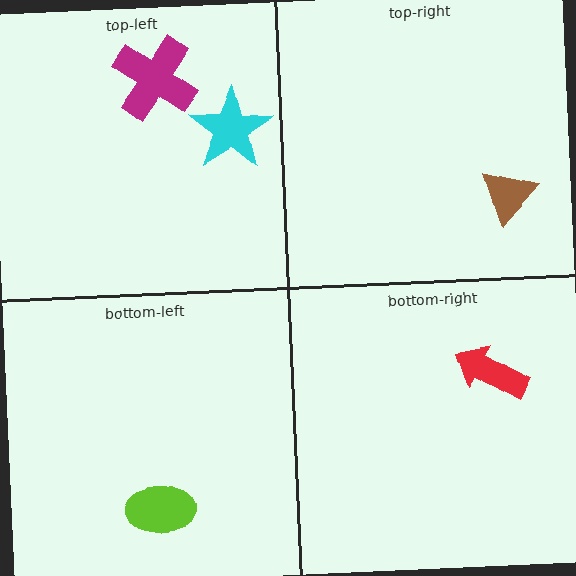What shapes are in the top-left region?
The magenta cross, the cyan star.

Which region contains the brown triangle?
The top-right region.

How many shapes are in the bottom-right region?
1.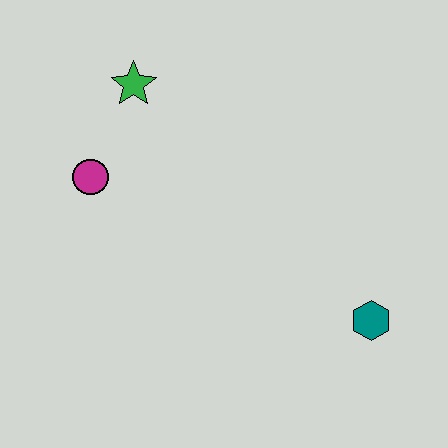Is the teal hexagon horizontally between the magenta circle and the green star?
No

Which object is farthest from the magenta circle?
The teal hexagon is farthest from the magenta circle.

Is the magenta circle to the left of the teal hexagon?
Yes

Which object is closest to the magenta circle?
The green star is closest to the magenta circle.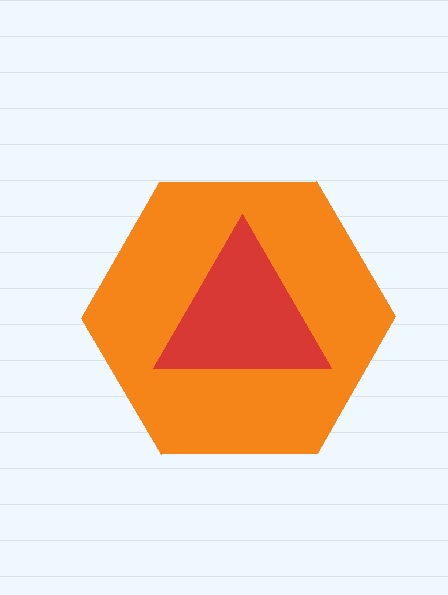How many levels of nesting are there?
2.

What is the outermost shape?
The orange hexagon.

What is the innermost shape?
The red triangle.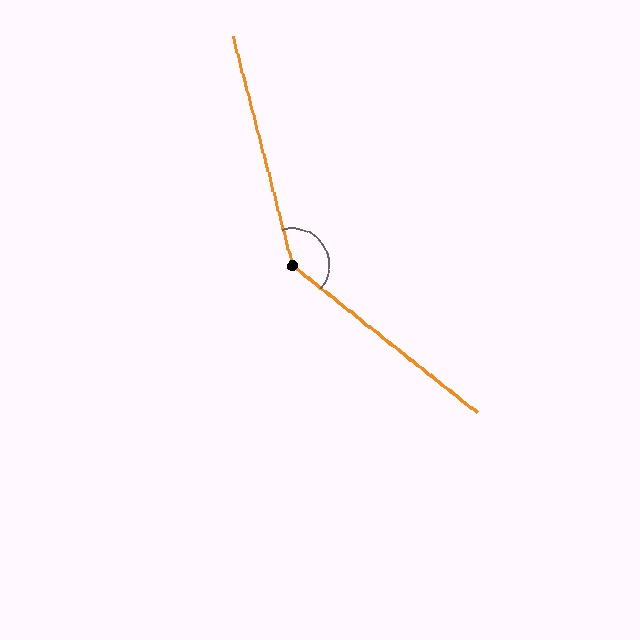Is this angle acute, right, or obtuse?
It is obtuse.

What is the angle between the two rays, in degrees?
Approximately 143 degrees.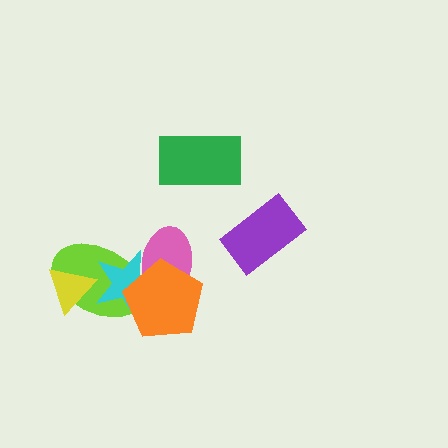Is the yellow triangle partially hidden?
Yes, it is partially covered by another shape.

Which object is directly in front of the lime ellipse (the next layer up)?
The yellow triangle is directly in front of the lime ellipse.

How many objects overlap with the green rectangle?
0 objects overlap with the green rectangle.